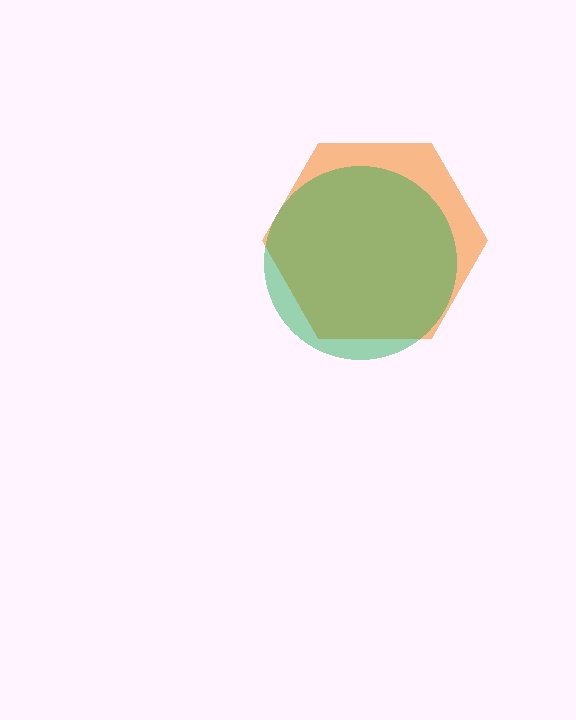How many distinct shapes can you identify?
There are 2 distinct shapes: an orange hexagon, a green circle.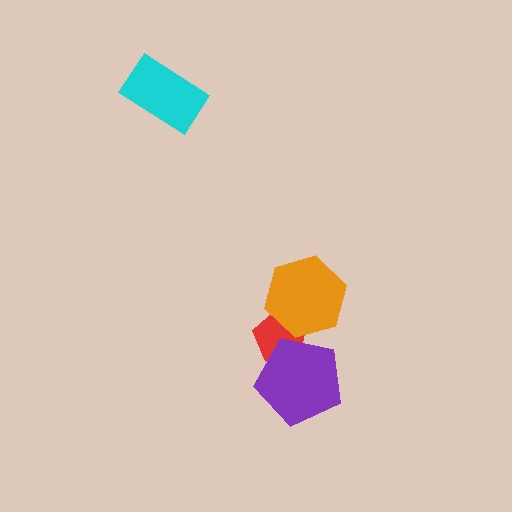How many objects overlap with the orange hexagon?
1 object overlaps with the orange hexagon.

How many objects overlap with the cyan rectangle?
0 objects overlap with the cyan rectangle.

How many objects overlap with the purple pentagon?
1 object overlaps with the purple pentagon.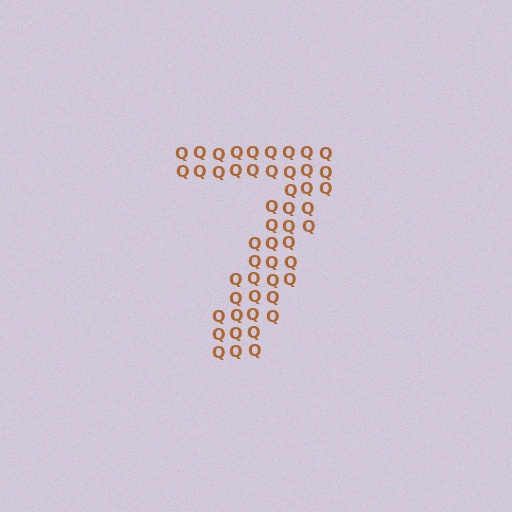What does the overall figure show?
The overall figure shows the digit 7.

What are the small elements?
The small elements are letter Q's.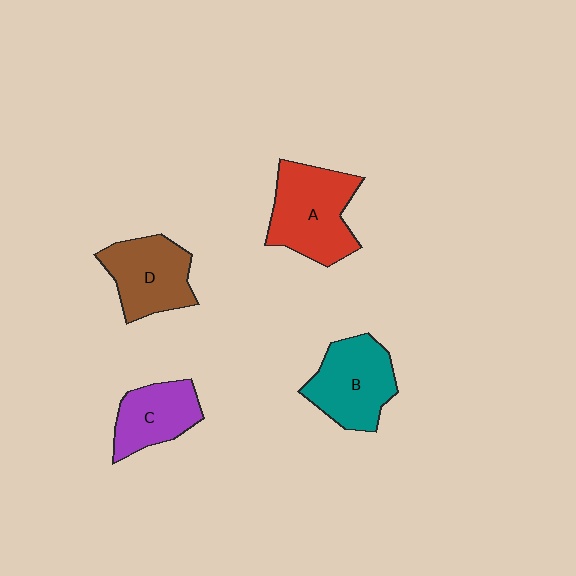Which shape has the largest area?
Shape A (red).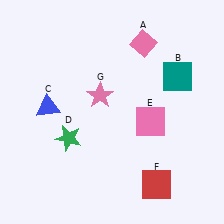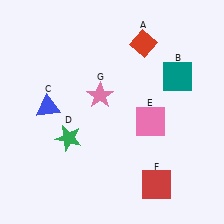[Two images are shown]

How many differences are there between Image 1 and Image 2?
There is 1 difference between the two images.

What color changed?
The diamond (A) changed from pink in Image 1 to red in Image 2.